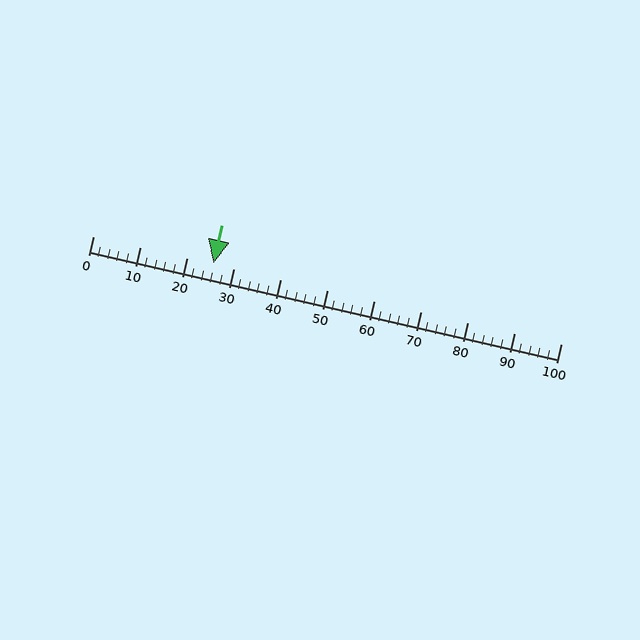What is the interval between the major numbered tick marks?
The major tick marks are spaced 10 units apart.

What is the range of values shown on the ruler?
The ruler shows values from 0 to 100.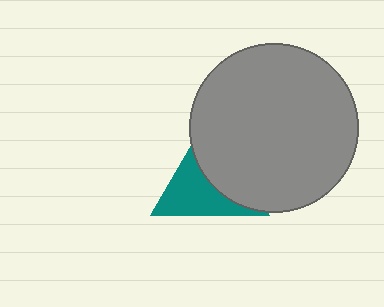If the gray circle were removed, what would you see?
You would see the complete teal triangle.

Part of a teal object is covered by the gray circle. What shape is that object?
It is a triangle.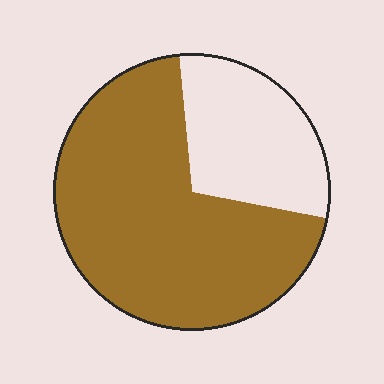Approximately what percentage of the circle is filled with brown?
Approximately 70%.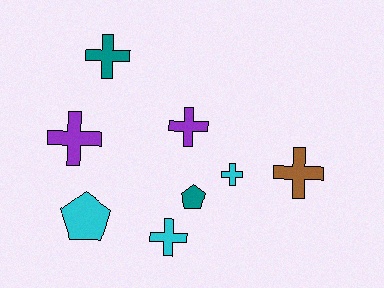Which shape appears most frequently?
Cross, with 6 objects.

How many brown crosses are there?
There is 1 brown cross.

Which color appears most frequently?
Cyan, with 3 objects.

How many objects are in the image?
There are 8 objects.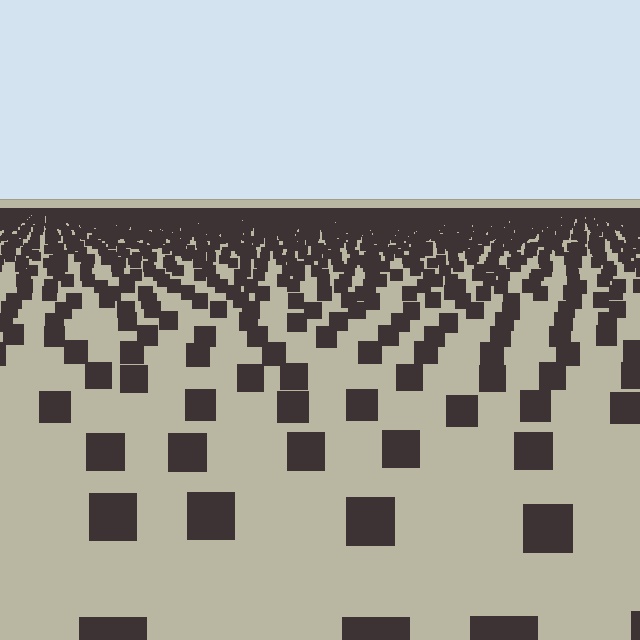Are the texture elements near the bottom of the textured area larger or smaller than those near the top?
Larger. Near the bottom, elements are closer to the viewer and appear at a bigger on-screen size.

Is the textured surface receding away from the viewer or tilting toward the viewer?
The surface is receding away from the viewer. Texture elements get smaller and denser toward the top.